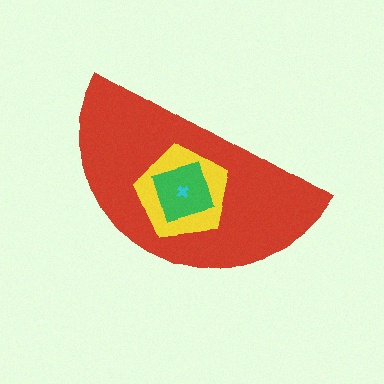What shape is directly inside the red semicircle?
The yellow pentagon.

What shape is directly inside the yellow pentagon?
The green square.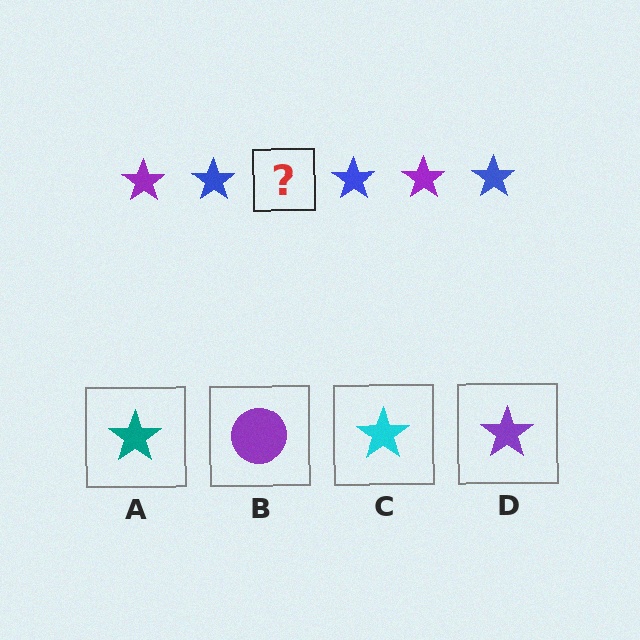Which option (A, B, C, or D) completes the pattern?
D.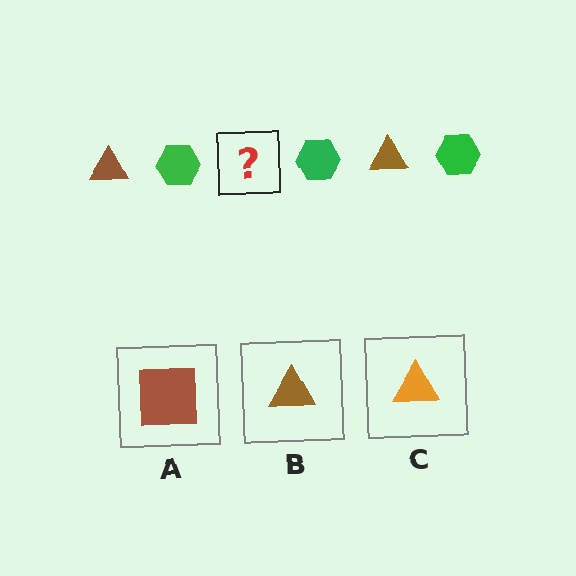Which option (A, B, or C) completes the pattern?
B.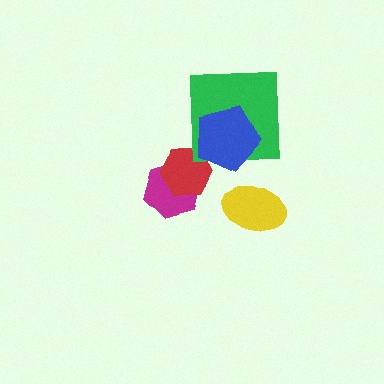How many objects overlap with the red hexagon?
2 objects overlap with the red hexagon.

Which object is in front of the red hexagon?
The blue pentagon is in front of the red hexagon.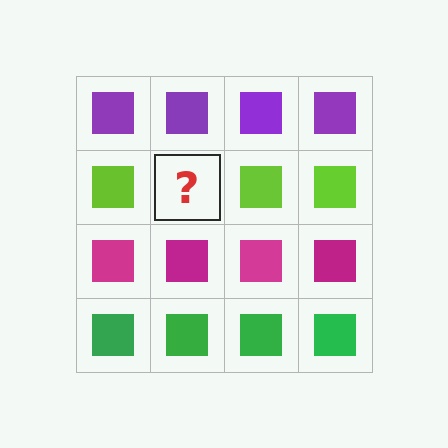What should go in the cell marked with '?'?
The missing cell should contain a lime square.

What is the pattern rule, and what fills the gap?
The rule is that each row has a consistent color. The gap should be filled with a lime square.